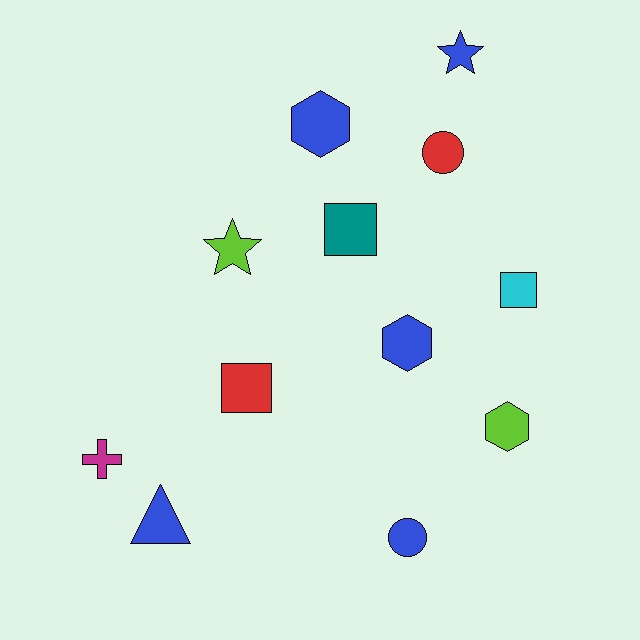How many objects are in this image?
There are 12 objects.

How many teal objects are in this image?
There is 1 teal object.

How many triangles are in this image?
There is 1 triangle.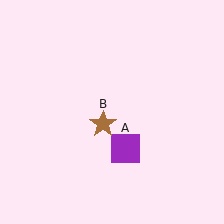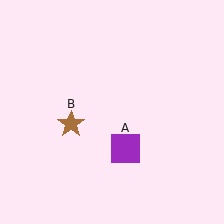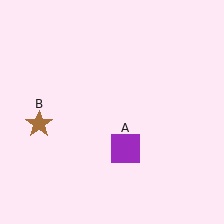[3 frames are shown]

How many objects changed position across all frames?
1 object changed position: brown star (object B).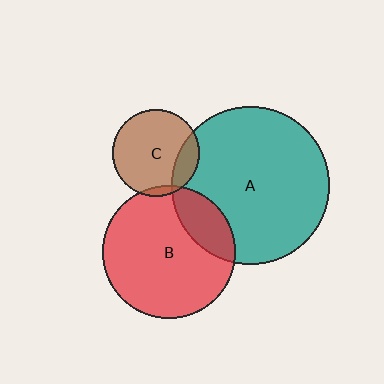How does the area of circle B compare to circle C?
Approximately 2.4 times.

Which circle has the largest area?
Circle A (teal).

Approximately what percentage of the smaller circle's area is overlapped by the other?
Approximately 20%.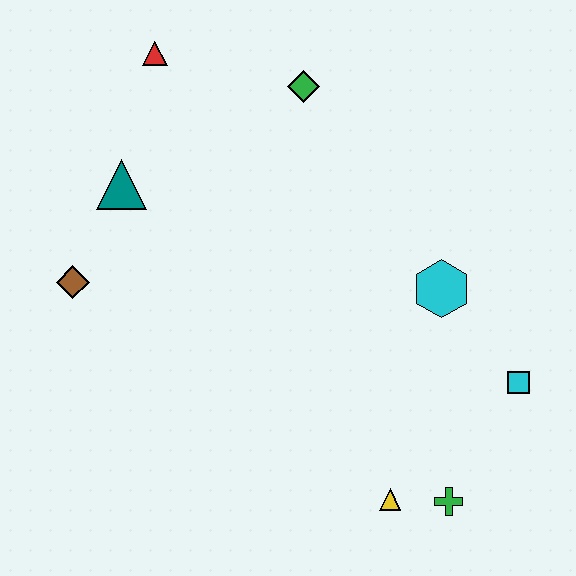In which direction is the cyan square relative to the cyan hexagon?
The cyan square is below the cyan hexagon.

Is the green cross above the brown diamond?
No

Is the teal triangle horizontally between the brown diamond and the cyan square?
Yes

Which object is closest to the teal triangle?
The brown diamond is closest to the teal triangle.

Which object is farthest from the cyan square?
The red triangle is farthest from the cyan square.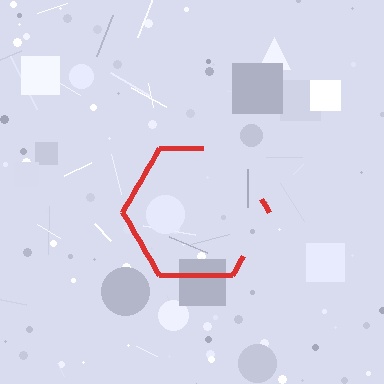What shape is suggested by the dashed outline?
The dashed outline suggests a hexagon.